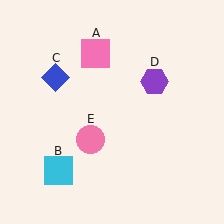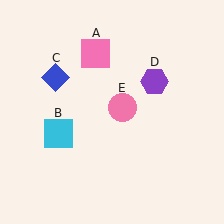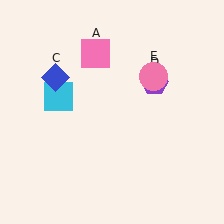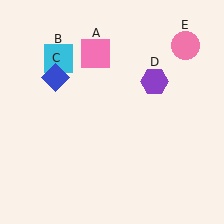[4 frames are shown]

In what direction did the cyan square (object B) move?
The cyan square (object B) moved up.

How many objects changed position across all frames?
2 objects changed position: cyan square (object B), pink circle (object E).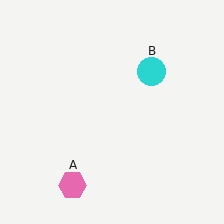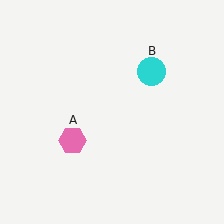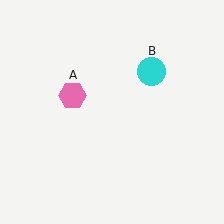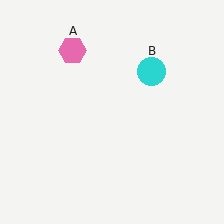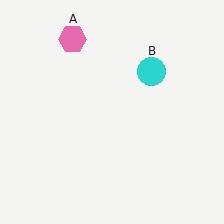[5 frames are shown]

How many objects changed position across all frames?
1 object changed position: pink hexagon (object A).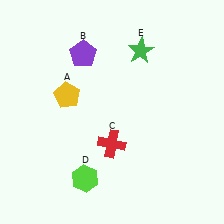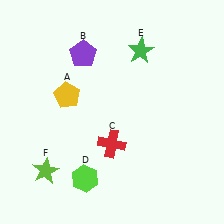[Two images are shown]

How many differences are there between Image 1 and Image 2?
There is 1 difference between the two images.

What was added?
A lime star (F) was added in Image 2.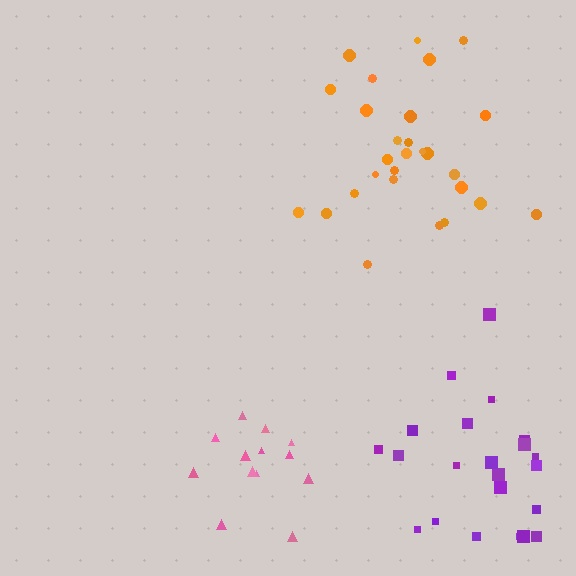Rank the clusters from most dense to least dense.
pink, orange, purple.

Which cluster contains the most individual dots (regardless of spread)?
Orange (28).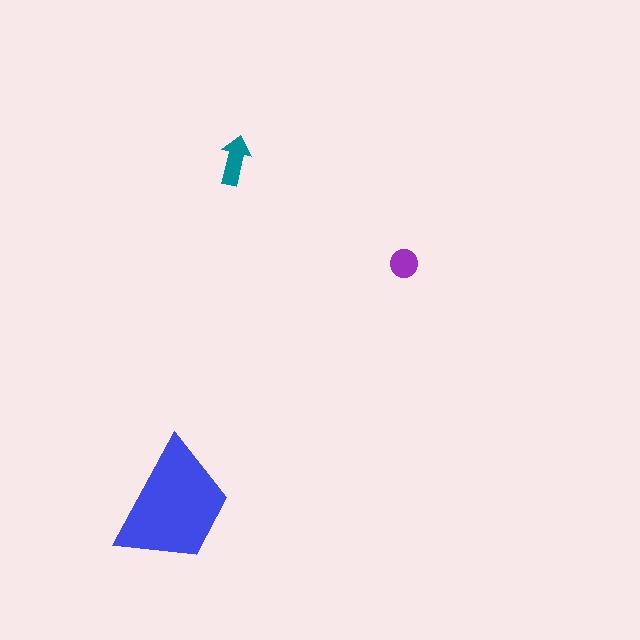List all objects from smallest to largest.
The purple circle, the teal arrow, the blue trapezoid.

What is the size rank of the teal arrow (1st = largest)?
2nd.